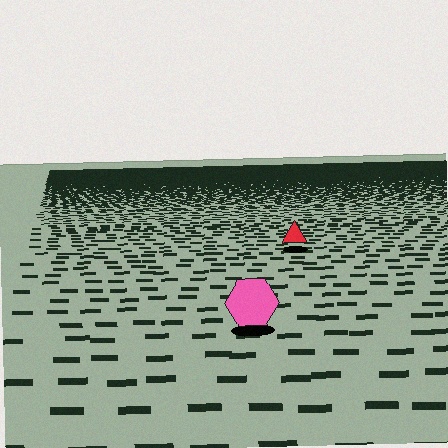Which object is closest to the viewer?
The pink hexagon is closest. The texture marks near it are larger and more spread out.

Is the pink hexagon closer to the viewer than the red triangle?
Yes. The pink hexagon is closer — you can tell from the texture gradient: the ground texture is coarser near it.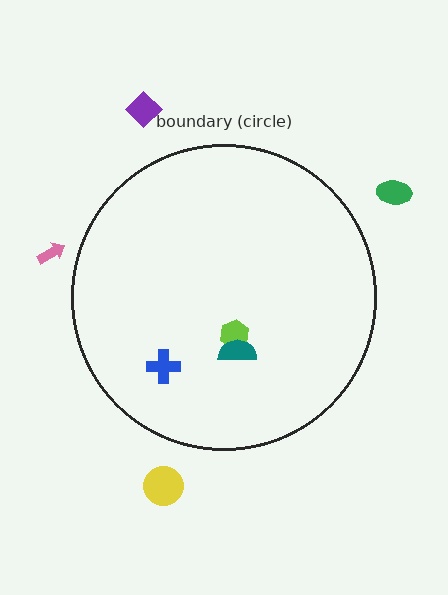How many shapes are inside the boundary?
3 inside, 4 outside.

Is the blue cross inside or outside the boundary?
Inside.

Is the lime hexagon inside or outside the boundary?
Inside.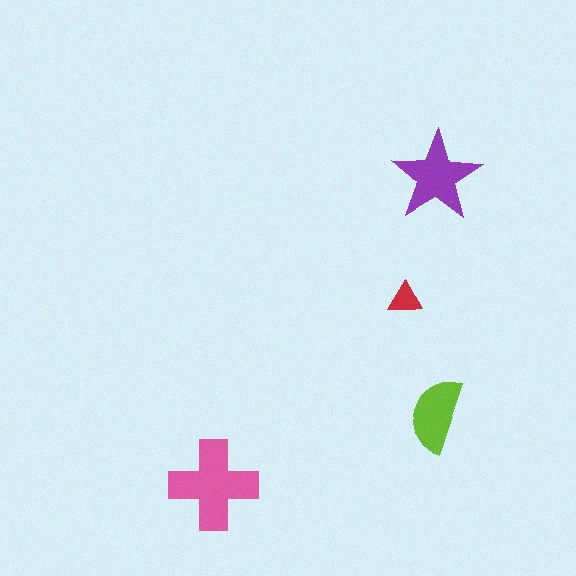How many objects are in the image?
There are 4 objects in the image.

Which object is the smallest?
The red triangle.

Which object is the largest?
The pink cross.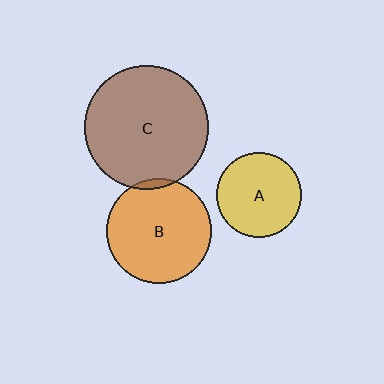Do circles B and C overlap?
Yes.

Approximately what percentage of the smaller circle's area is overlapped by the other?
Approximately 5%.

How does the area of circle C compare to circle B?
Approximately 1.4 times.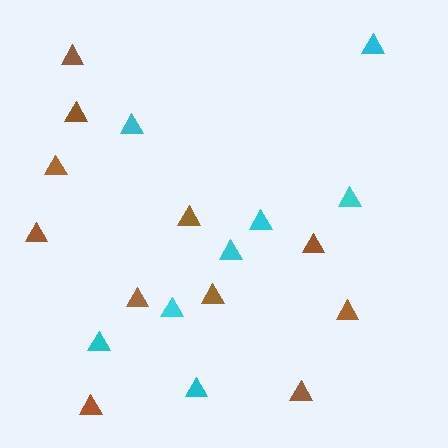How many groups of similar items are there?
There are 2 groups: one group of cyan triangles (8) and one group of brown triangles (11).